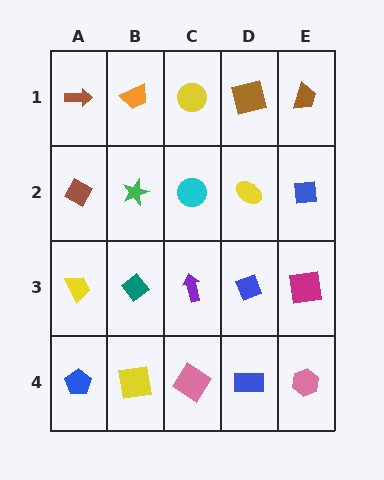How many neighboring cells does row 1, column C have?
3.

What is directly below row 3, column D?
A blue rectangle.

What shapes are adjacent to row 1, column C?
A cyan circle (row 2, column C), an orange trapezoid (row 1, column B), a brown square (row 1, column D).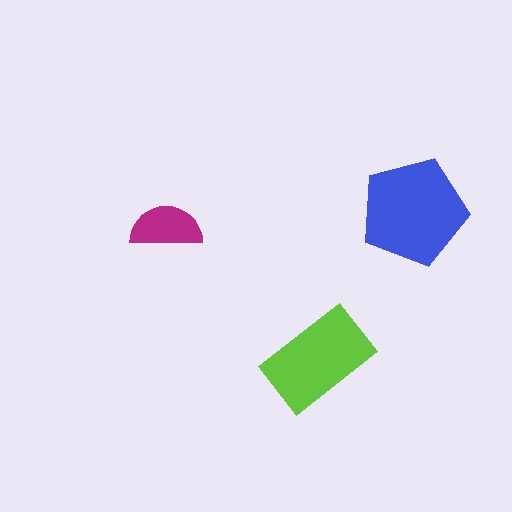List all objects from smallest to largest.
The magenta semicircle, the lime rectangle, the blue pentagon.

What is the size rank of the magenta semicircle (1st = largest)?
3rd.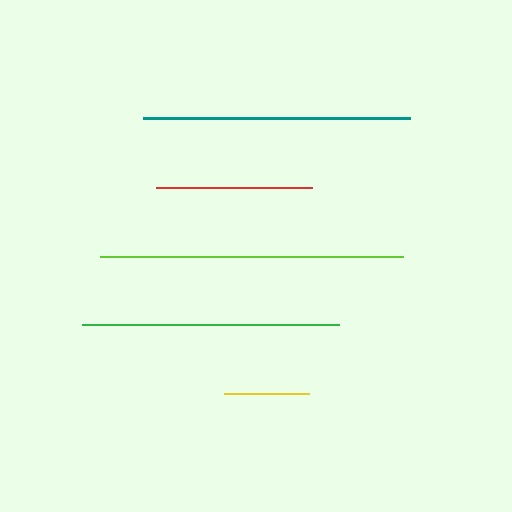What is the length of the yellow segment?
The yellow segment is approximately 85 pixels long.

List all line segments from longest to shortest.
From longest to shortest: lime, teal, green, red, yellow.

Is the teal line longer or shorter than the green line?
The teal line is longer than the green line.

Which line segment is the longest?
The lime line is the longest at approximately 303 pixels.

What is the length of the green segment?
The green segment is approximately 256 pixels long.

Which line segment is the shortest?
The yellow line is the shortest at approximately 85 pixels.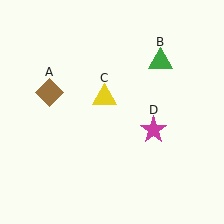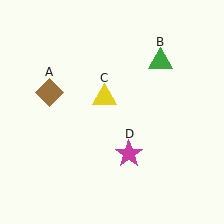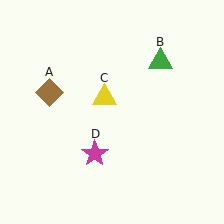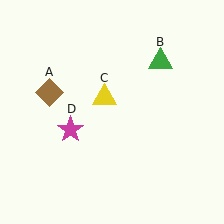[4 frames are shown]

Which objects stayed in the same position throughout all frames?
Brown diamond (object A) and green triangle (object B) and yellow triangle (object C) remained stationary.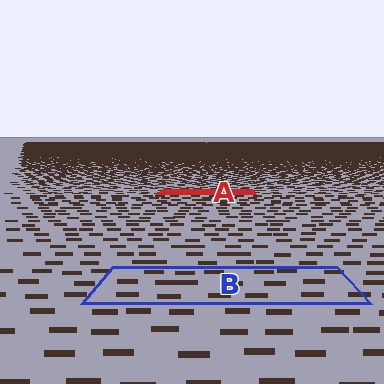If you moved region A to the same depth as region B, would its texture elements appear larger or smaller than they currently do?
They would appear larger. At a closer depth, the same texture elements are projected at a bigger on-screen size.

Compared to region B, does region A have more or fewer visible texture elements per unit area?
Region A has more texture elements per unit area — they are packed more densely because it is farther away.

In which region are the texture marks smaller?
The texture marks are smaller in region A, because it is farther away.